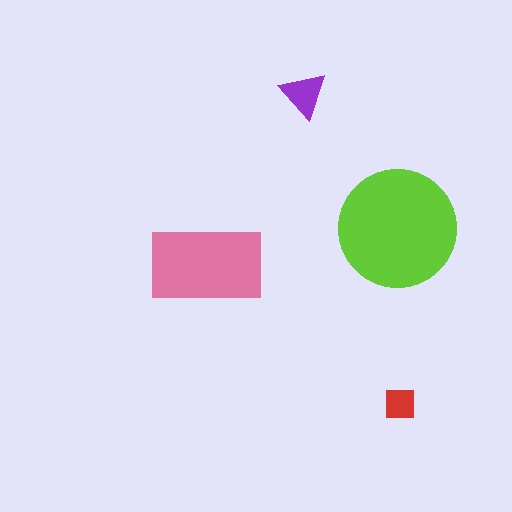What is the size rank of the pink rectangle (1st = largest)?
2nd.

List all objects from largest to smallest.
The lime circle, the pink rectangle, the purple triangle, the red square.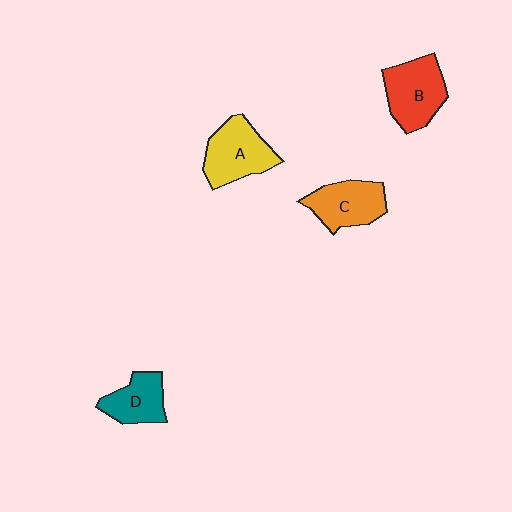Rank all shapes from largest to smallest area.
From largest to smallest: B (red), A (yellow), C (orange), D (teal).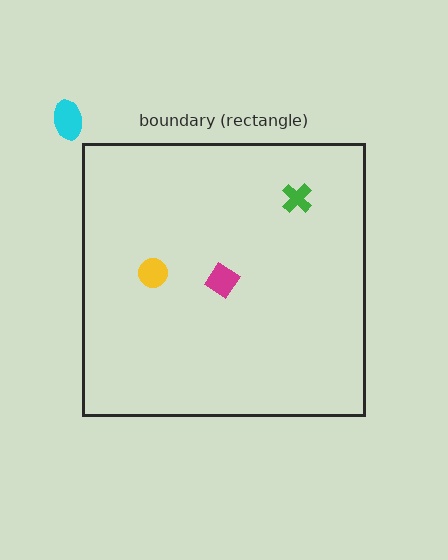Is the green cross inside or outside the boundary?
Inside.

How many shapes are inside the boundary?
3 inside, 1 outside.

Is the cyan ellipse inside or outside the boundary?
Outside.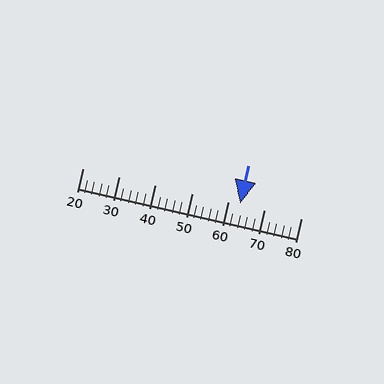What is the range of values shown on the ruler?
The ruler shows values from 20 to 80.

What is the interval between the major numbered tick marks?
The major tick marks are spaced 10 units apart.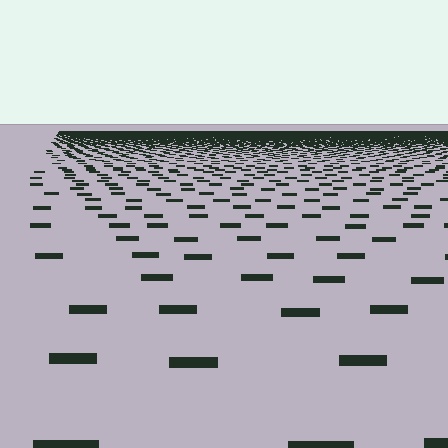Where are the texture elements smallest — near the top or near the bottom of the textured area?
Near the top.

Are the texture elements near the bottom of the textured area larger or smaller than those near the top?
Larger. Near the bottom, elements are closer to the viewer and appear at a bigger on-screen size.